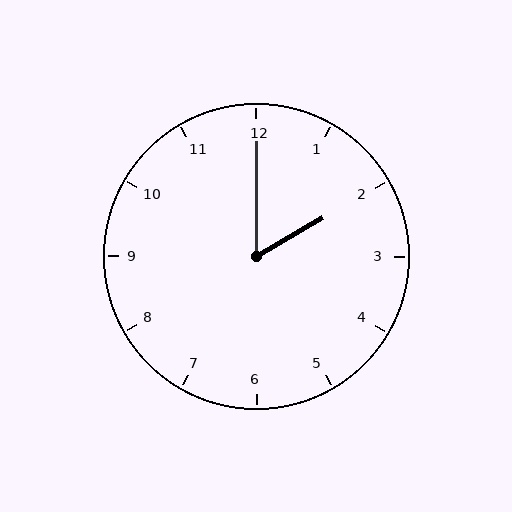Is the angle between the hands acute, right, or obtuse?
It is acute.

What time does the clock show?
2:00.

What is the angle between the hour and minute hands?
Approximately 60 degrees.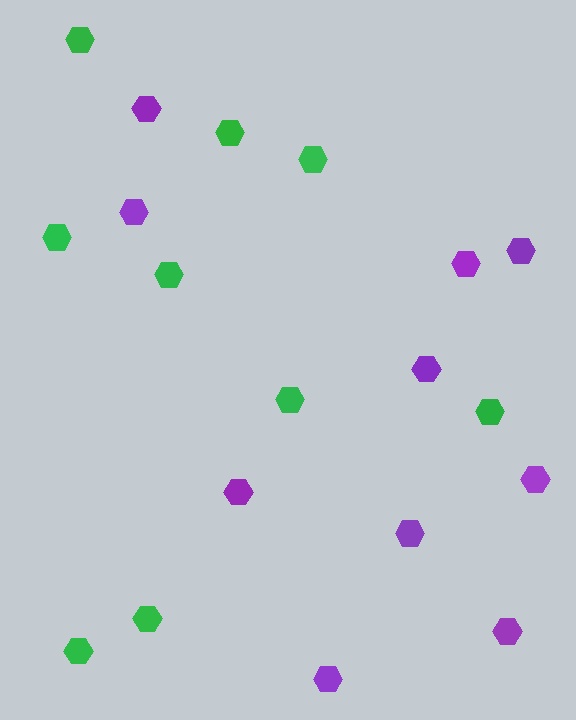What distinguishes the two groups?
There are 2 groups: one group of green hexagons (9) and one group of purple hexagons (10).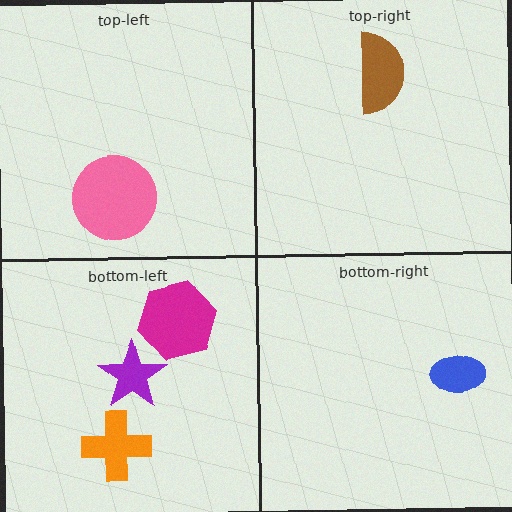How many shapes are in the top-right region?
1.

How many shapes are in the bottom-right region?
1.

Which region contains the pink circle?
The top-left region.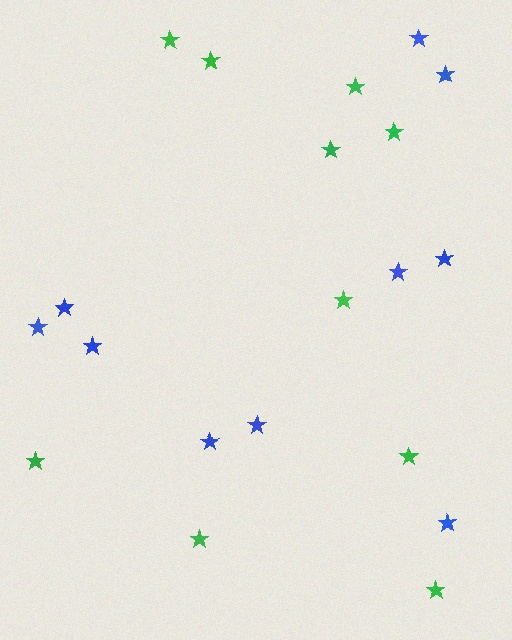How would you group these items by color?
There are 2 groups: one group of green stars (10) and one group of blue stars (10).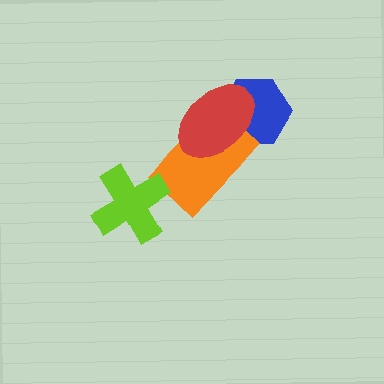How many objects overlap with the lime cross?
0 objects overlap with the lime cross.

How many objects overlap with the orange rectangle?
2 objects overlap with the orange rectangle.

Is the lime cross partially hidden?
No, no other shape covers it.